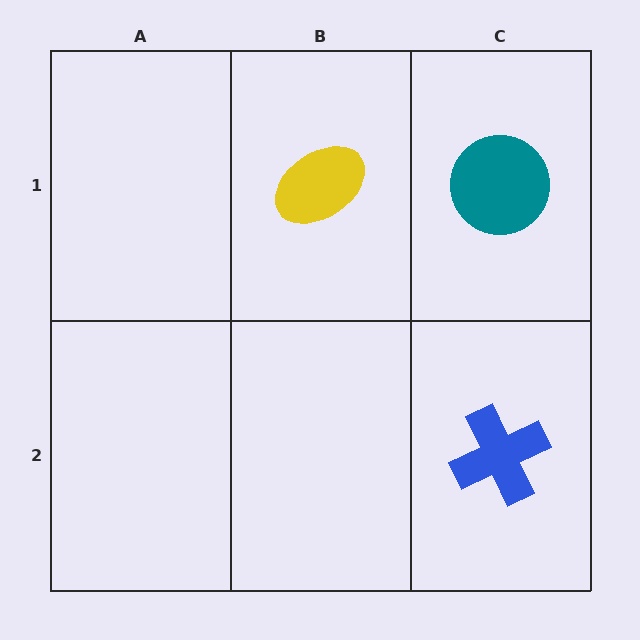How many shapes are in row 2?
1 shape.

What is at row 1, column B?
A yellow ellipse.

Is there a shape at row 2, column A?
No, that cell is empty.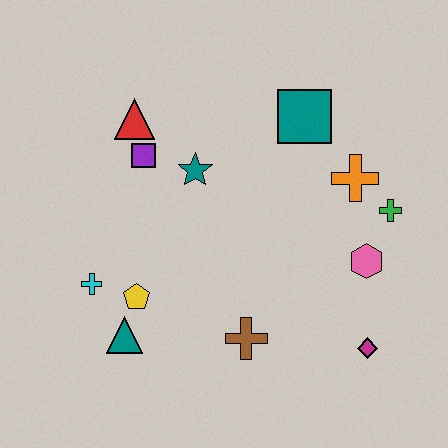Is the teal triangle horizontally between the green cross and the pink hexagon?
No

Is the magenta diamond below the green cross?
Yes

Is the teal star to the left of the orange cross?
Yes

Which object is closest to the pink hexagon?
The green cross is closest to the pink hexagon.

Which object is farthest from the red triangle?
The magenta diamond is farthest from the red triangle.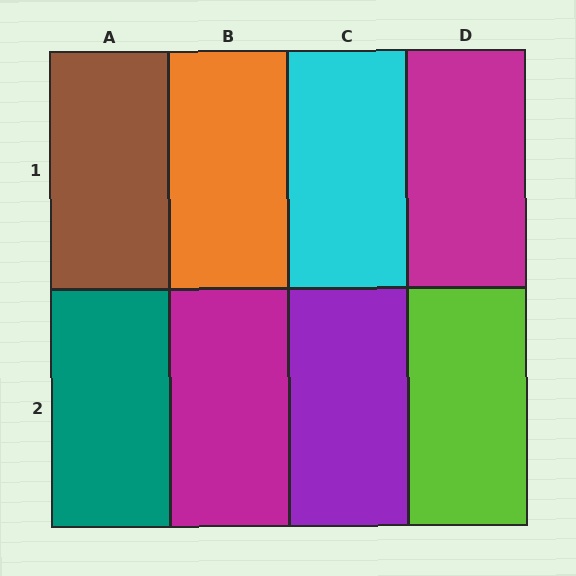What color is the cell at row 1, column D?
Magenta.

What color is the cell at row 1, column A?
Brown.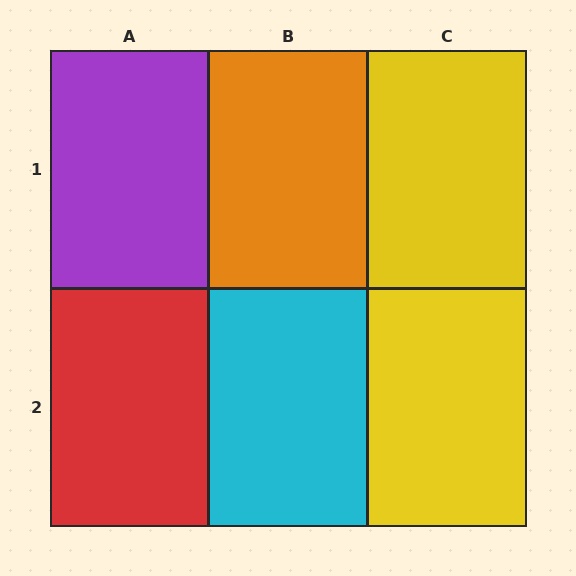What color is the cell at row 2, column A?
Red.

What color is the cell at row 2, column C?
Yellow.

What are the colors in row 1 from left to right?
Purple, orange, yellow.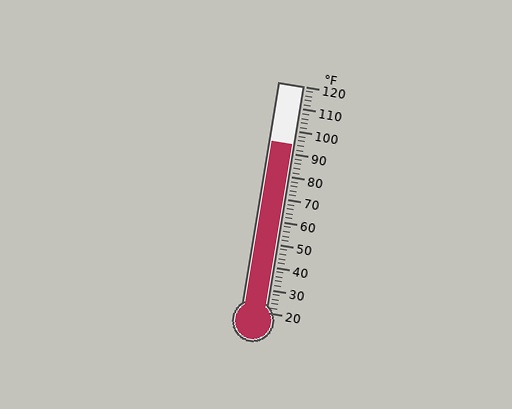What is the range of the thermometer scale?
The thermometer scale ranges from 20°F to 120°F.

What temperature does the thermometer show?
The thermometer shows approximately 94°F.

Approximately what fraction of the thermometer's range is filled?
The thermometer is filled to approximately 75% of its range.